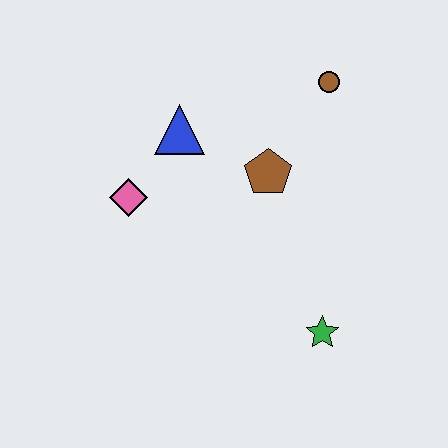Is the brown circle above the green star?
Yes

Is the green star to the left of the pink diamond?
No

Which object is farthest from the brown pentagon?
The green star is farthest from the brown pentagon.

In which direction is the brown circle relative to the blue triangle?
The brown circle is to the right of the blue triangle.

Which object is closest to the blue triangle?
The pink diamond is closest to the blue triangle.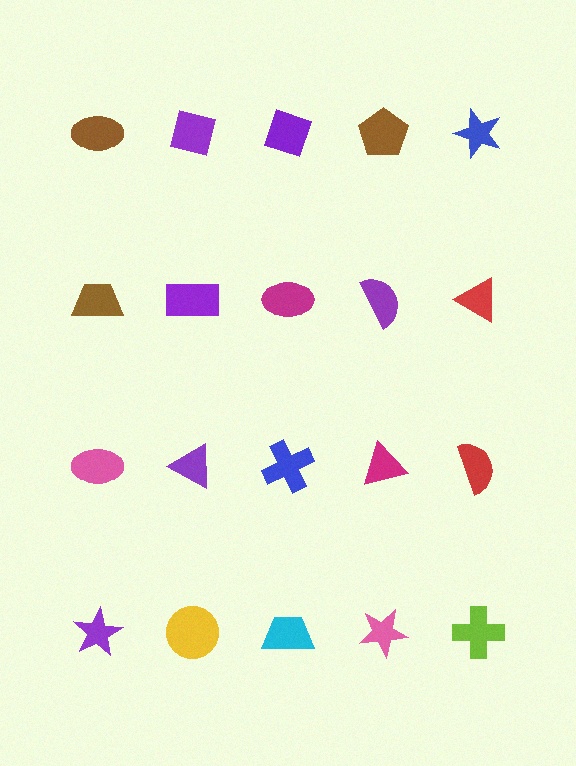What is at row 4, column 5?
A lime cross.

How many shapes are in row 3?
5 shapes.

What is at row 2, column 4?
A purple semicircle.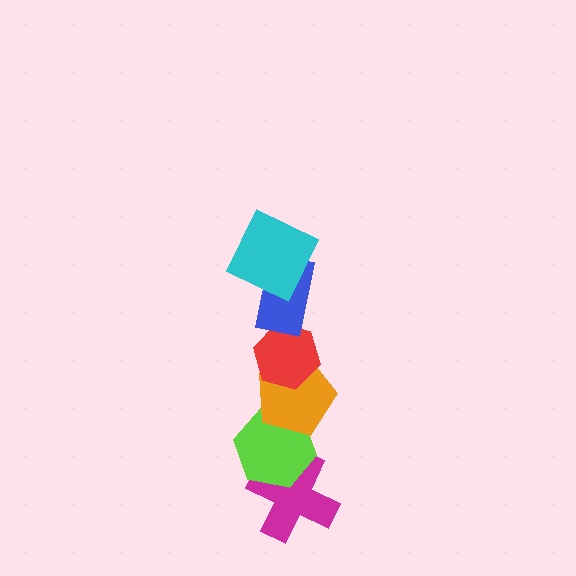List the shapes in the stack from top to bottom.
From top to bottom: the cyan square, the blue rectangle, the red hexagon, the orange pentagon, the lime hexagon, the magenta cross.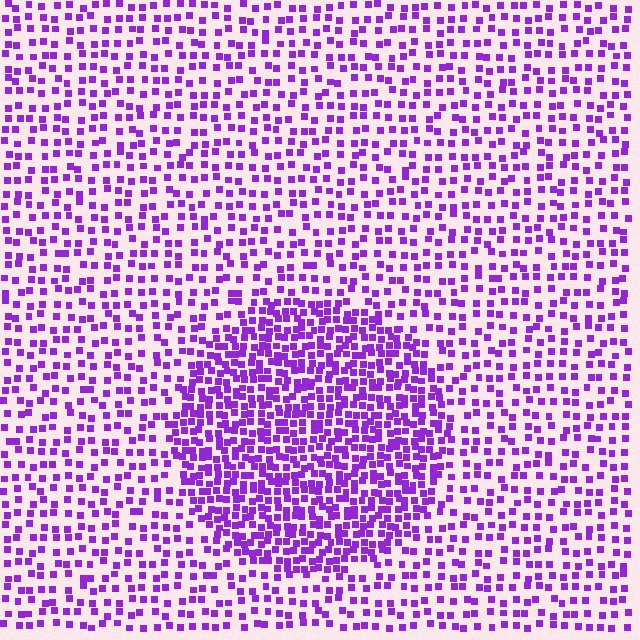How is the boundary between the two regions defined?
The boundary is defined by a change in element density (approximately 2.1x ratio). All elements are the same color, size, and shape.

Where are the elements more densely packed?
The elements are more densely packed inside the circle boundary.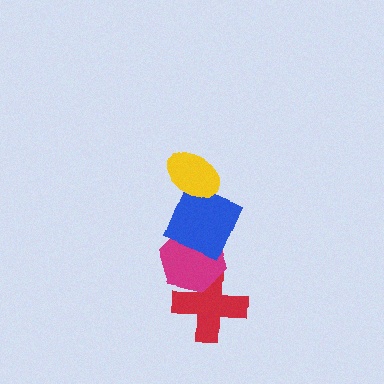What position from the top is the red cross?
The red cross is 4th from the top.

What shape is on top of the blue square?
The yellow ellipse is on top of the blue square.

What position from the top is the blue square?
The blue square is 2nd from the top.